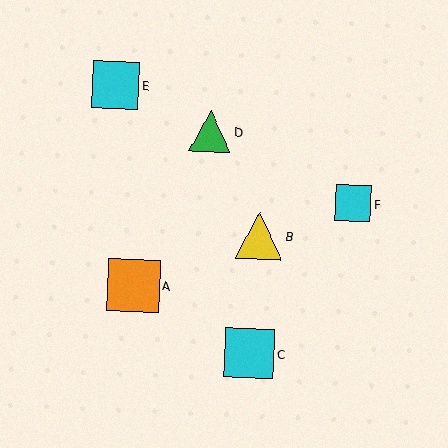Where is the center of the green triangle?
The center of the green triangle is at (211, 131).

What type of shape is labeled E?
Shape E is a cyan square.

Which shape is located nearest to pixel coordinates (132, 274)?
The orange square (labeled A) at (134, 285) is nearest to that location.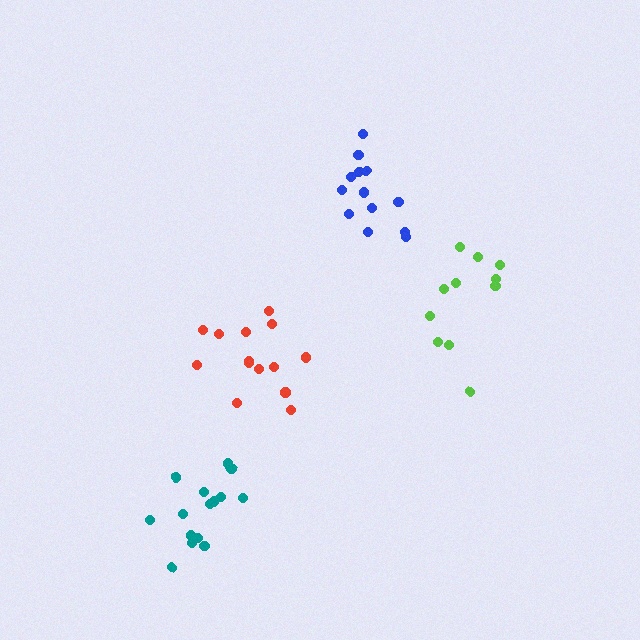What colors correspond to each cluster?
The clusters are colored: red, blue, teal, lime.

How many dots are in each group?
Group 1: 14 dots, Group 2: 13 dots, Group 3: 15 dots, Group 4: 11 dots (53 total).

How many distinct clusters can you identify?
There are 4 distinct clusters.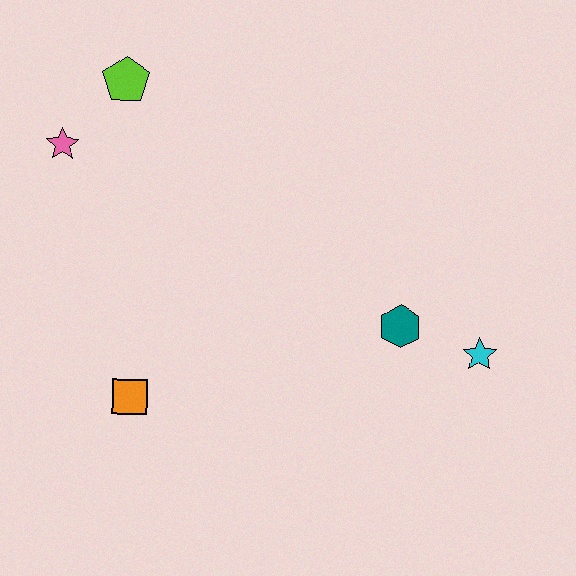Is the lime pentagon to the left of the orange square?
Yes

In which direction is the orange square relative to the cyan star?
The orange square is to the left of the cyan star.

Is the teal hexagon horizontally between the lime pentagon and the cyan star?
Yes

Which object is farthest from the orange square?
The cyan star is farthest from the orange square.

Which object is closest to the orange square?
The pink star is closest to the orange square.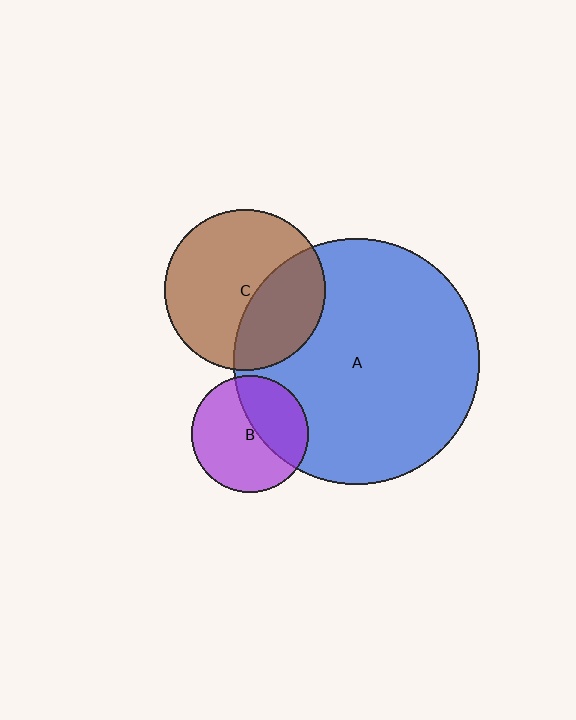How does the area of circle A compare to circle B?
Approximately 4.4 times.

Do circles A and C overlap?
Yes.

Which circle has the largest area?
Circle A (blue).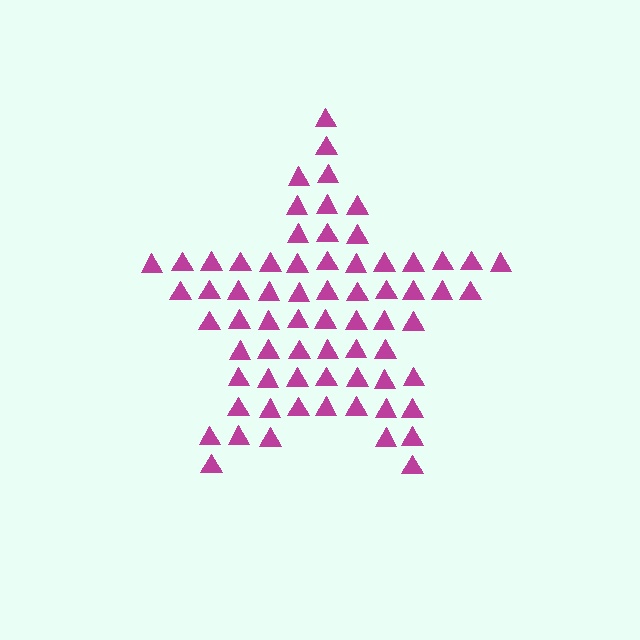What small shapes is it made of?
It is made of small triangles.